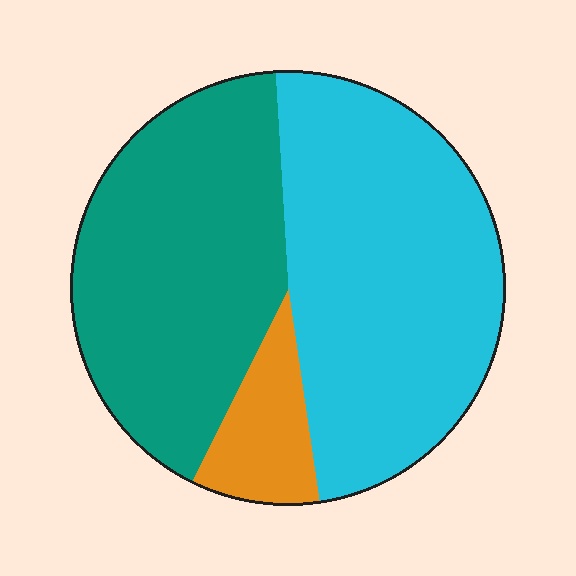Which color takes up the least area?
Orange, at roughly 10%.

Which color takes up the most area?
Cyan, at roughly 50%.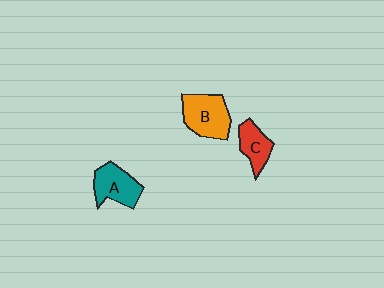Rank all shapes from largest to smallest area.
From largest to smallest: B (orange), A (teal), C (red).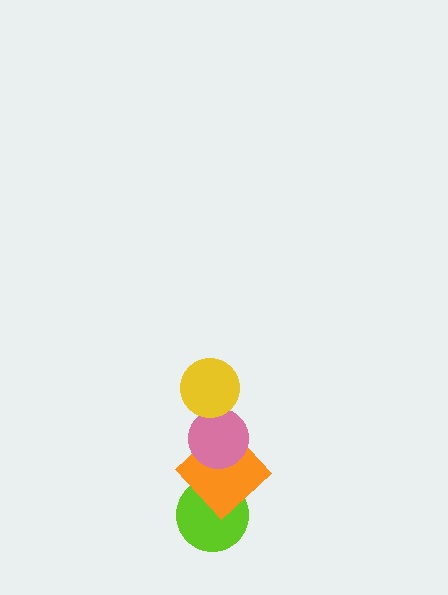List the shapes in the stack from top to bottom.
From top to bottom: the yellow circle, the pink circle, the orange diamond, the lime circle.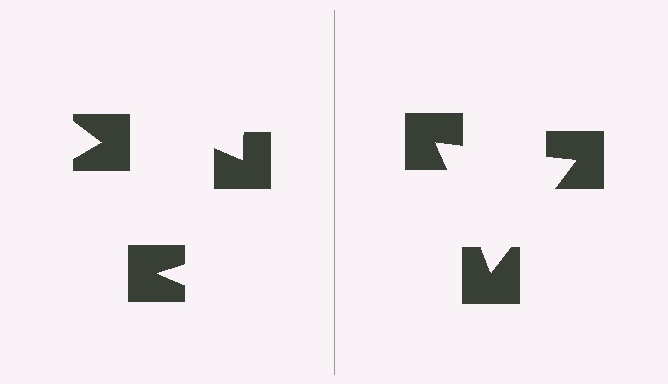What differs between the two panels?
The notched squares are positioned identically on both sides; only the wedge orientations differ. On the right they align to a triangle; on the left they are misaligned.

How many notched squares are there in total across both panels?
6 — 3 on each side.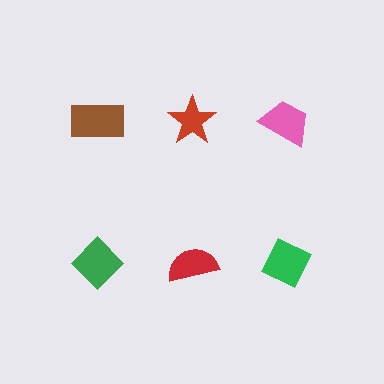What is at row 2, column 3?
A green diamond.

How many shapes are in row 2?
3 shapes.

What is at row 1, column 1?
A brown rectangle.